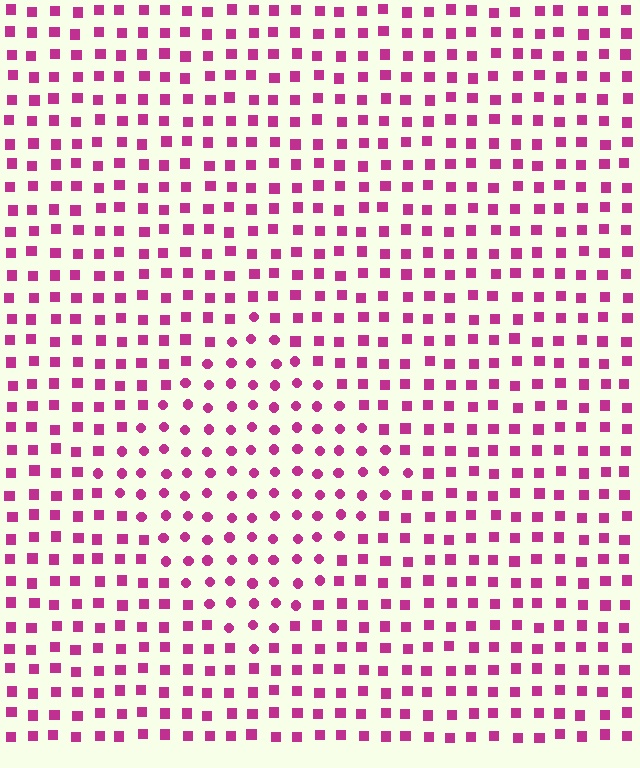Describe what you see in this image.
The image is filled with small magenta elements arranged in a uniform grid. A diamond-shaped region contains circles, while the surrounding area contains squares. The boundary is defined purely by the change in element shape.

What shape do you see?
I see a diamond.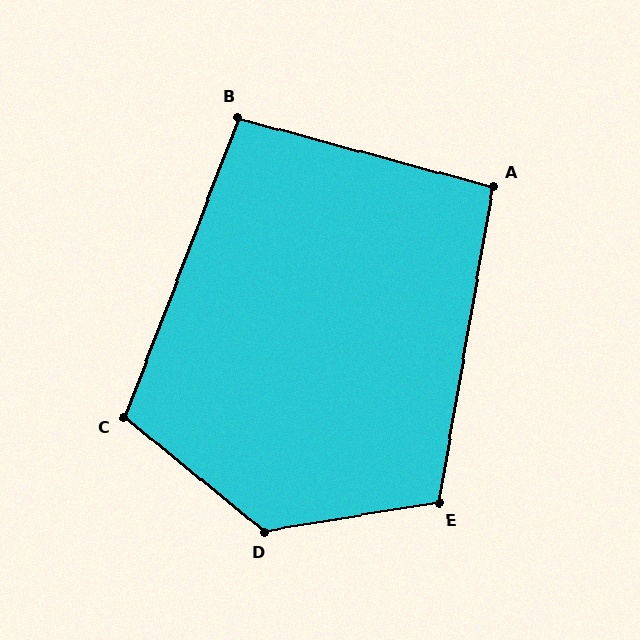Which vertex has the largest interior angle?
D, at approximately 132 degrees.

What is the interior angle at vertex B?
Approximately 96 degrees (obtuse).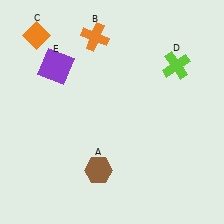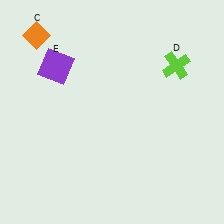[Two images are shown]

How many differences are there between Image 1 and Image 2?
There are 2 differences between the two images.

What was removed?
The orange cross (B), the brown hexagon (A) were removed in Image 2.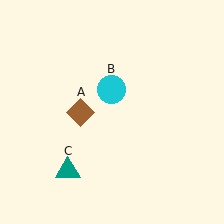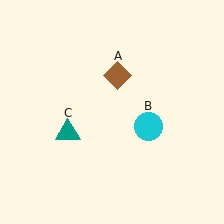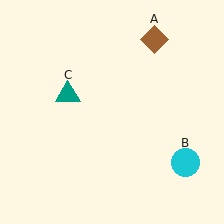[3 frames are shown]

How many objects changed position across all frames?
3 objects changed position: brown diamond (object A), cyan circle (object B), teal triangle (object C).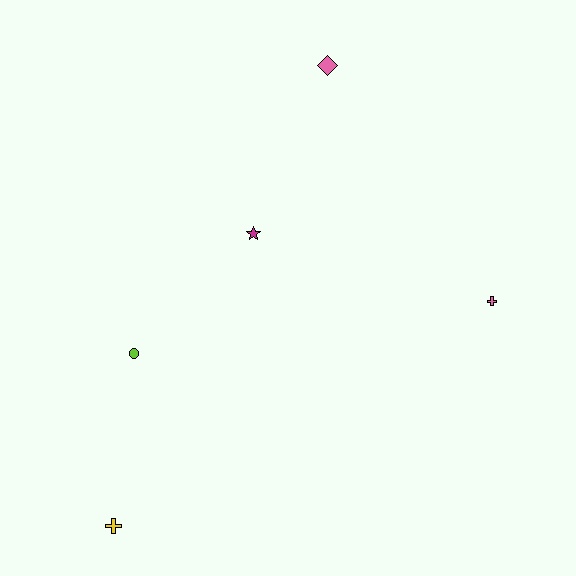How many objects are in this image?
There are 5 objects.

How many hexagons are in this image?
There are no hexagons.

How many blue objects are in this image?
There are no blue objects.